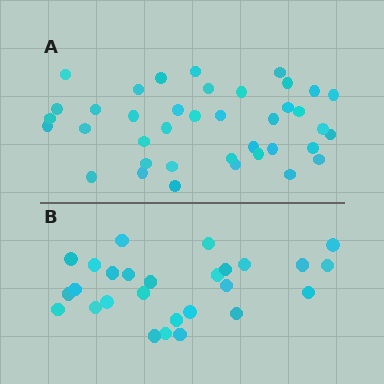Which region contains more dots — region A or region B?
Region A (the top region) has more dots.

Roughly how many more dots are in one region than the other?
Region A has roughly 12 or so more dots than region B.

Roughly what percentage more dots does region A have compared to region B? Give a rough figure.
About 45% more.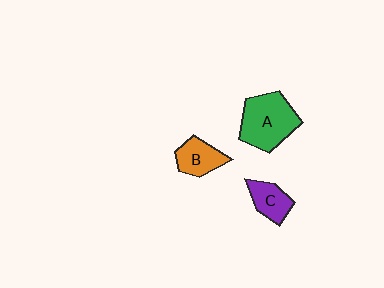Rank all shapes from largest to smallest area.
From largest to smallest: A (green), B (orange), C (purple).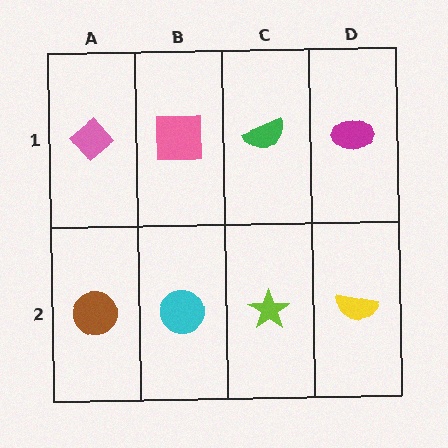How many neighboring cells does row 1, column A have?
2.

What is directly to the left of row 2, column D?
A lime star.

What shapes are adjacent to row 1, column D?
A yellow semicircle (row 2, column D), a green semicircle (row 1, column C).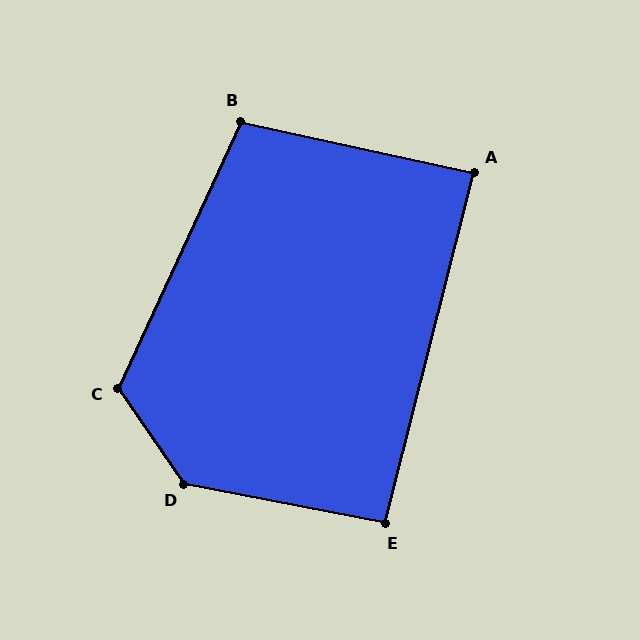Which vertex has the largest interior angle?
D, at approximately 135 degrees.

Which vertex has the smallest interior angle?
A, at approximately 88 degrees.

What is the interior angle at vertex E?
Approximately 93 degrees (approximately right).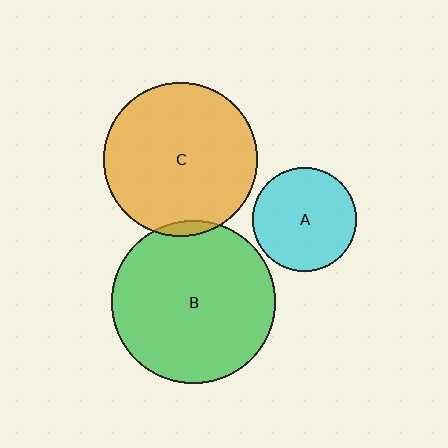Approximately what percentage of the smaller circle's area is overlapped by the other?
Approximately 5%.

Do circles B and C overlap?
Yes.